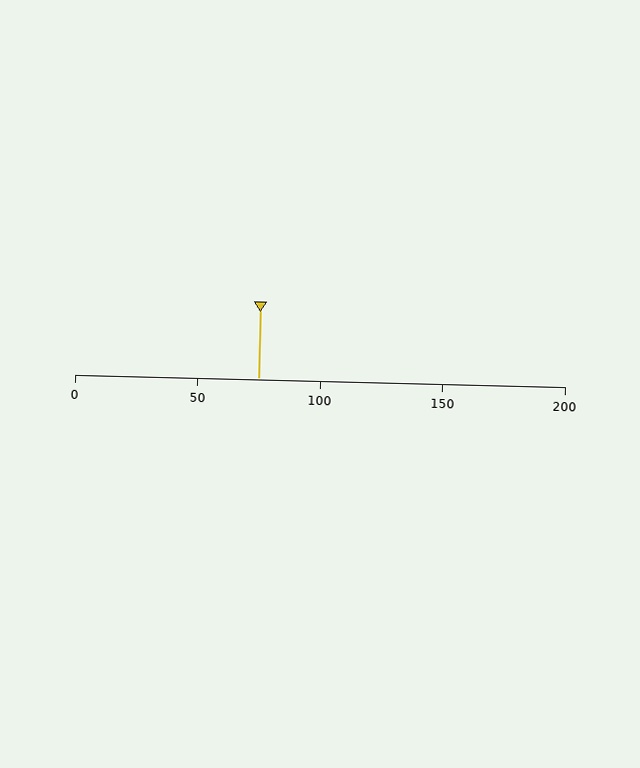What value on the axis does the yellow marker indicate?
The marker indicates approximately 75.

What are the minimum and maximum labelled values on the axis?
The axis runs from 0 to 200.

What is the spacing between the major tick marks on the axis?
The major ticks are spaced 50 apart.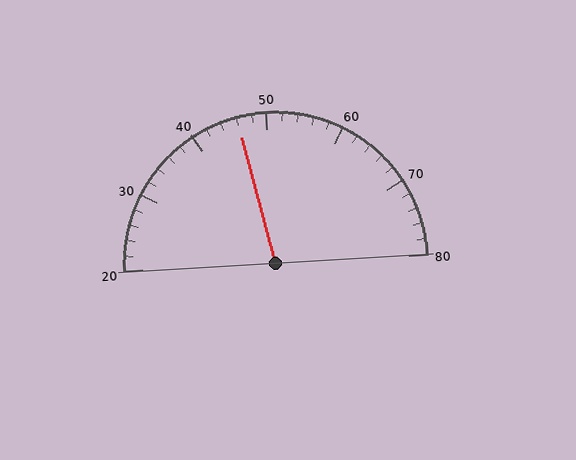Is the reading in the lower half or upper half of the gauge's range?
The reading is in the lower half of the range (20 to 80).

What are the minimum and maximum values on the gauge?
The gauge ranges from 20 to 80.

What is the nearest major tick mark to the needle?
The nearest major tick mark is 50.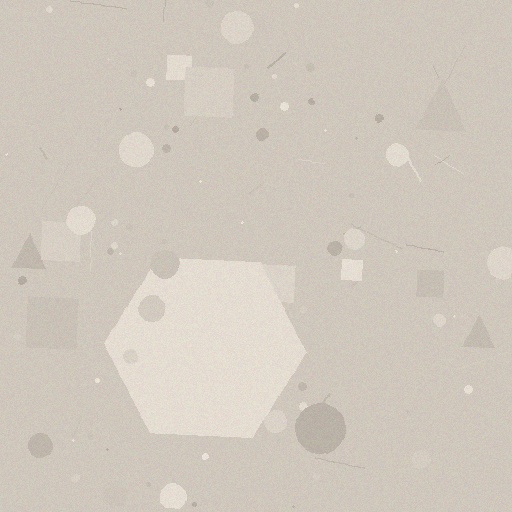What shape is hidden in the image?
A hexagon is hidden in the image.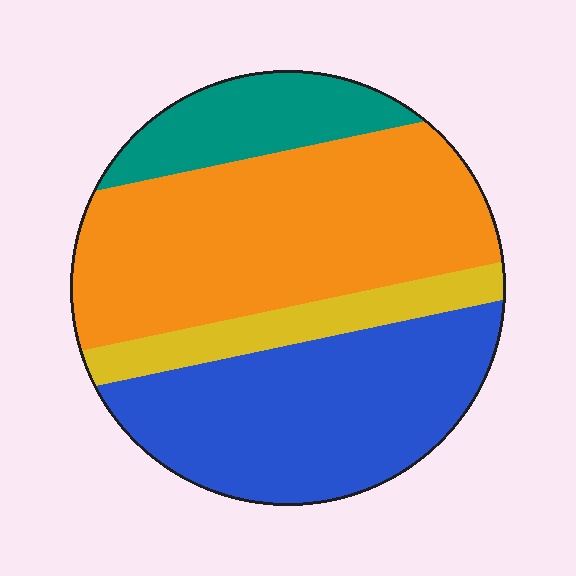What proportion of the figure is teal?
Teal takes up about one eighth (1/8) of the figure.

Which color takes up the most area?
Orange, at roughly 40%.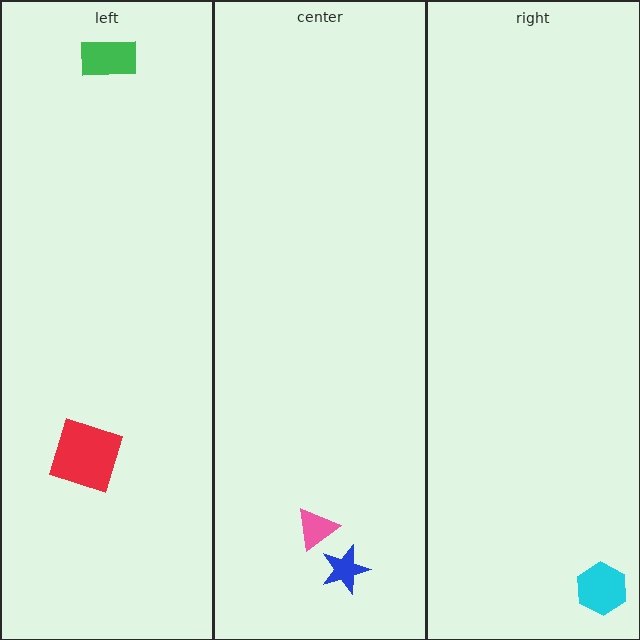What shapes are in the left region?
The green rectangle, the red square.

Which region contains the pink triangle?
The center region.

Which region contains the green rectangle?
The left region.